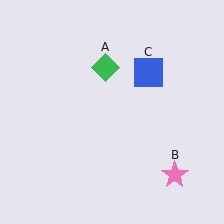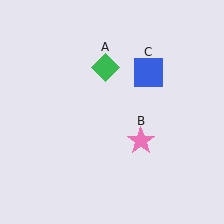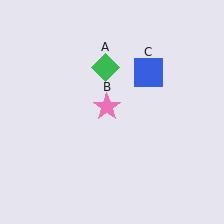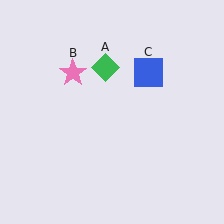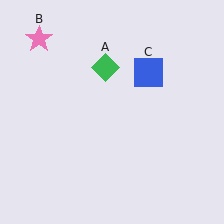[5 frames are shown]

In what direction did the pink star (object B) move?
The pink star (object B) moved up and to the left.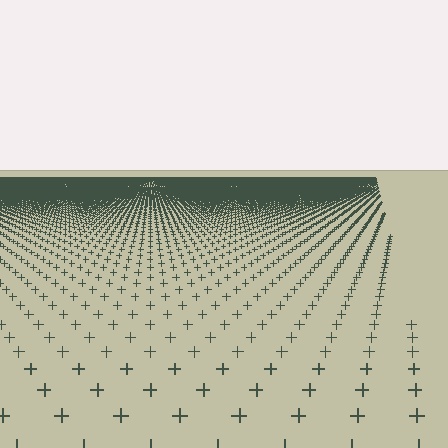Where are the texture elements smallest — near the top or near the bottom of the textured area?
Near the top.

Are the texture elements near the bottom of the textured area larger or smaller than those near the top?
Larger. Near the bottom, elements are closer to the viewer and appear at a bigger on-screen size.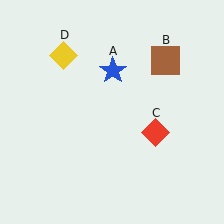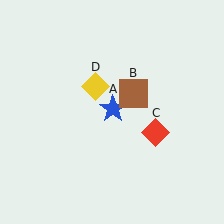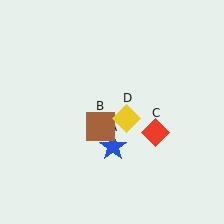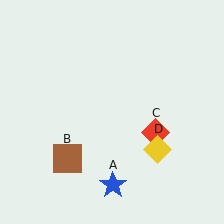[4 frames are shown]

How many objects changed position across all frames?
3 objects changed position: blue star (object A), brown square (object B), yellow diamond (object D).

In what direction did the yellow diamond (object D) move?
The yellow diamond (object D) moved down and to the right.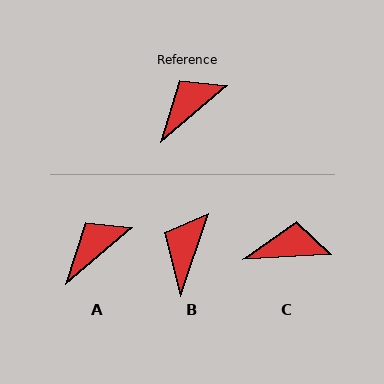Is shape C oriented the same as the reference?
No, it is off by about 38 degrees.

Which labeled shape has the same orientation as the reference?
A.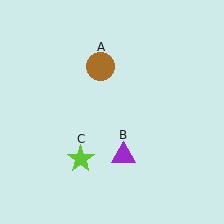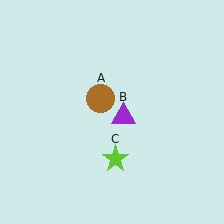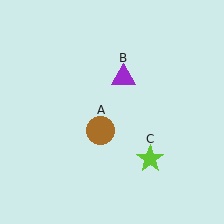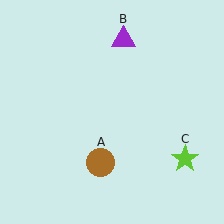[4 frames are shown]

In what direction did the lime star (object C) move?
The lime star (object C) moved right.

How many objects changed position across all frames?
3 objects changed position: brown circle (object A), purple triangle (object B), lime star (object C).